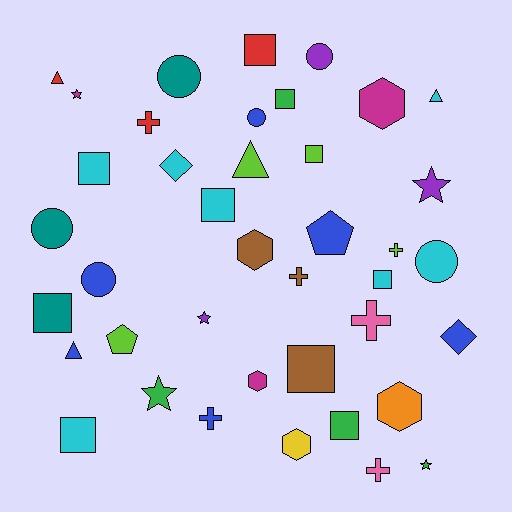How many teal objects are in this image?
There are 3 teal objects.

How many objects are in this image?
There are 40 objects.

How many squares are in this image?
There are 10 squares.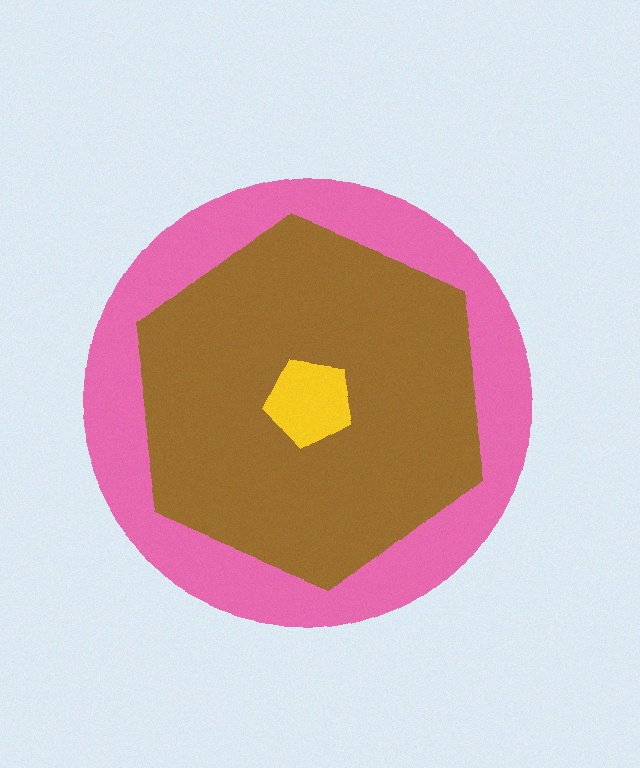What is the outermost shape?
The pink circle.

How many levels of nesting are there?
3.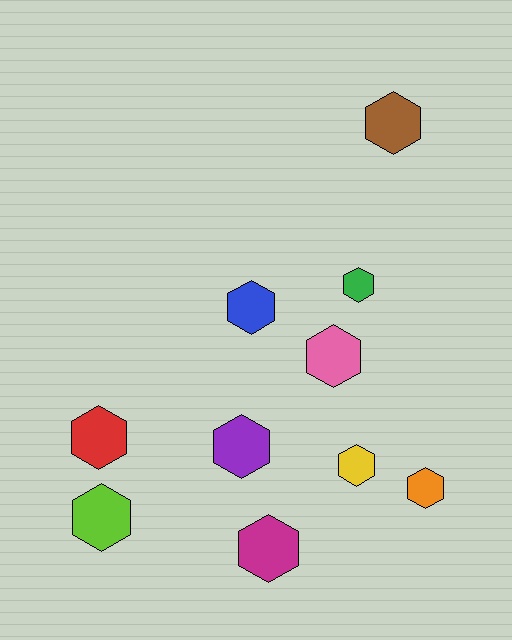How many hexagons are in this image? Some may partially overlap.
There are 10 hexagons.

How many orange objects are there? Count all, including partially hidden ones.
There is 1 orange object.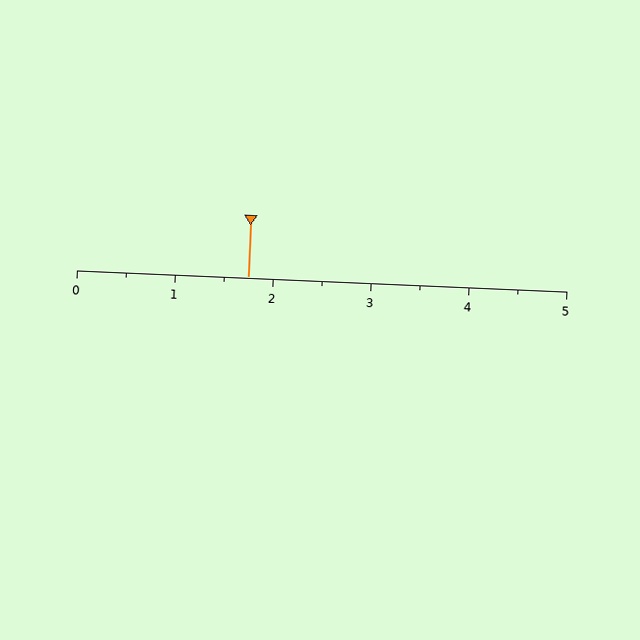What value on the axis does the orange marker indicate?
The marker indicates approximately 1.8.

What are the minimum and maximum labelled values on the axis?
The axis runs from 0 to 5.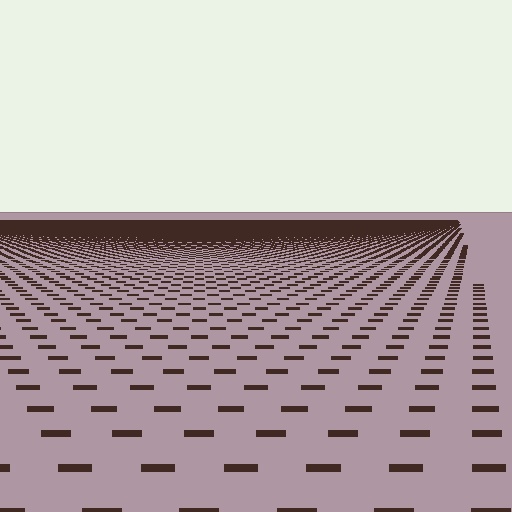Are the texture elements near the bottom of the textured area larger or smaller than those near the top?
Larger. Near the bottom, elements are closer to the viewer and appear at a bigger on-screen size.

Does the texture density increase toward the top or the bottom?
Density increases toward the top.